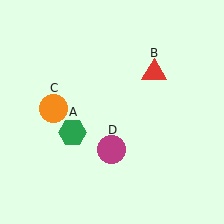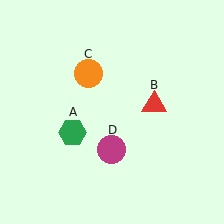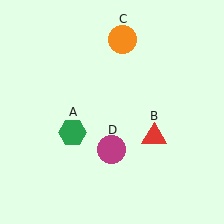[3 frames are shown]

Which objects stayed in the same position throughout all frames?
Green hexagon (object A) and magenta circle (object D) remained stationary.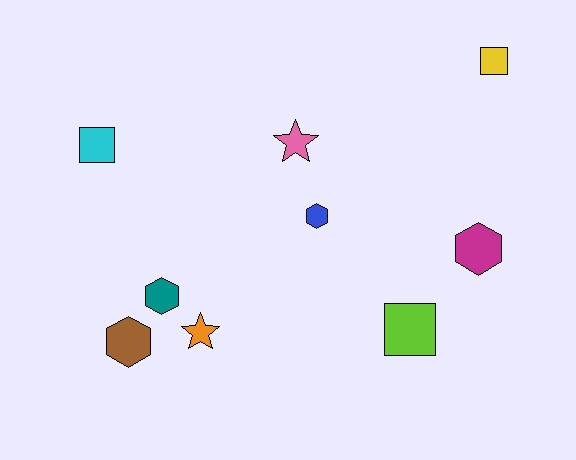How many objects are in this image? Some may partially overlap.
There are 9 objects.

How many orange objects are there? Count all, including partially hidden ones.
There is 1 orange object.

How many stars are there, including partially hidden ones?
There are 2 stars.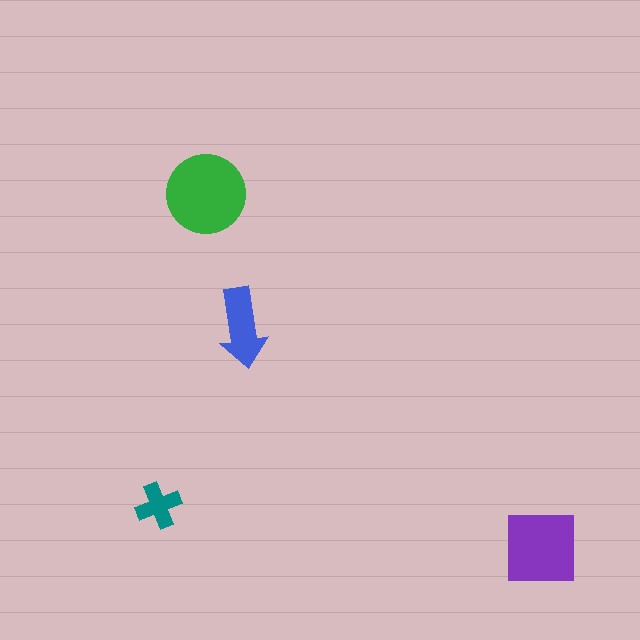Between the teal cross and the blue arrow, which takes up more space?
The blue arrow.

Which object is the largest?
The green circle.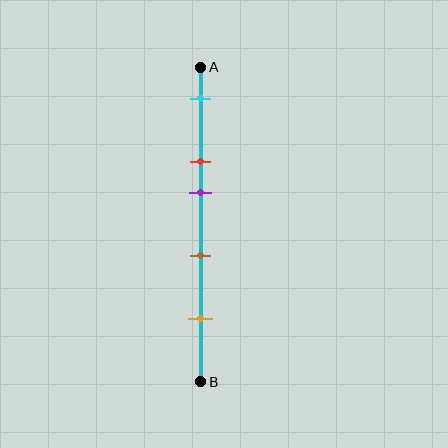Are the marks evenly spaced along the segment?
No, the marks are not evenly spaced.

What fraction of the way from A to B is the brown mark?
The brown mark is approximately 60% (0.6) of the way from A to B.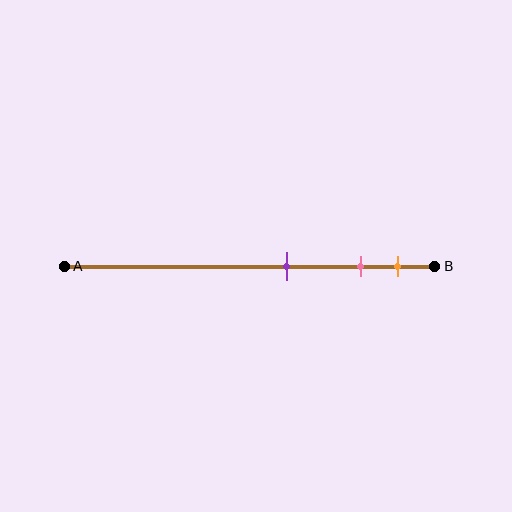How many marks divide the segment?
There are 3 marks dividing the segment.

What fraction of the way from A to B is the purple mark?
The purple mark is approximately 60% (0.6) of the way from A to B.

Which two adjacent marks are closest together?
The pink and orange marks are the closest adjacent pair.